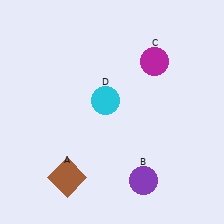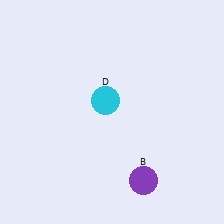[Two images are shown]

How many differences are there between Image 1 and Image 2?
There are 2 differences between the two images.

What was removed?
The brown square (A), the magenta circle (C) were removed in Image 2.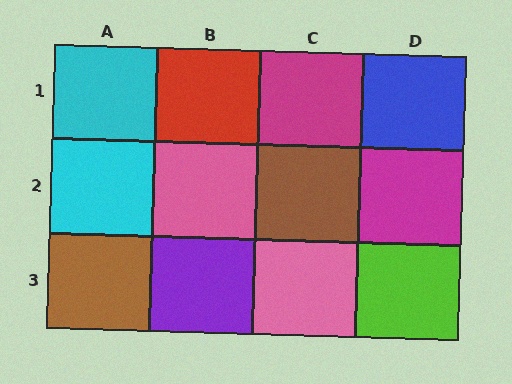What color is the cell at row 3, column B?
Purple.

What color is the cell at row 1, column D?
Blue.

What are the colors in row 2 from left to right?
Cyan, pink, brown, magenta.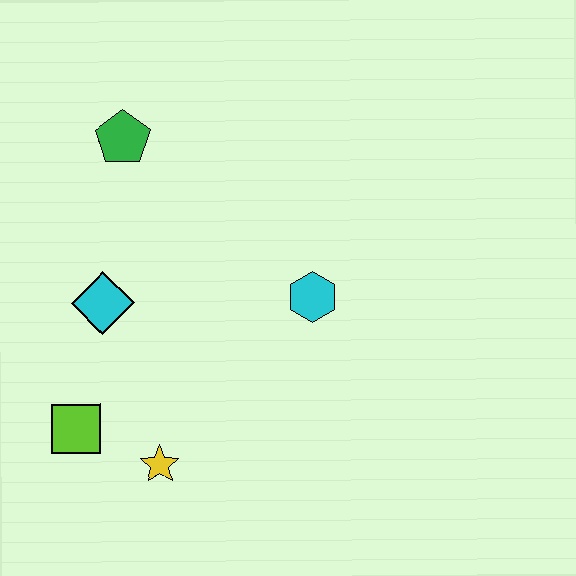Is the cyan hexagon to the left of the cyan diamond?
No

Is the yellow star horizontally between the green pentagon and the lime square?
No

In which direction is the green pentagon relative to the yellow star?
The green pentagon is above the yellow star.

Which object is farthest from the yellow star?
The green pentagon is farthest from the yellow star.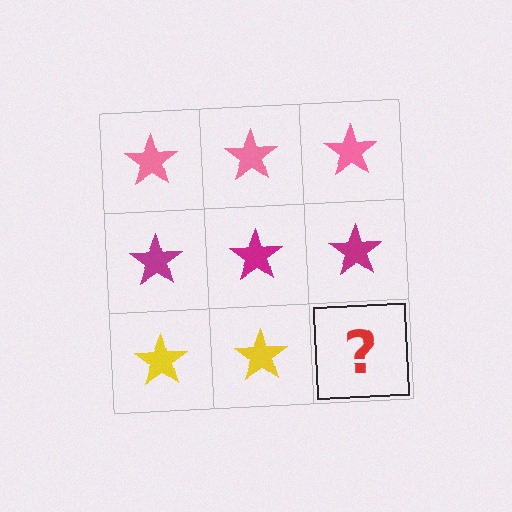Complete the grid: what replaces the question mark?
The question mark should be replaced with a yellow star.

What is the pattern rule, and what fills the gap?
The rule is that each row has a consistent color. The gap should be filled with a yellow star.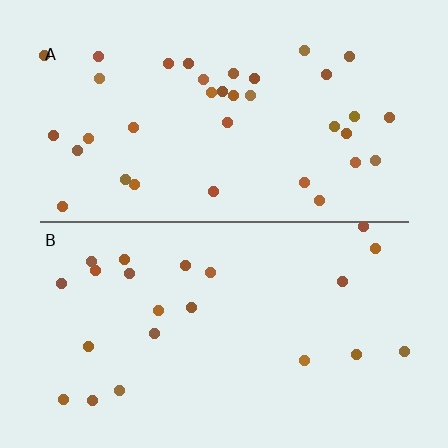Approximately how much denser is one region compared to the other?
Approximately 1.6× — region A over region B.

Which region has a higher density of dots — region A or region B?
A (the top).